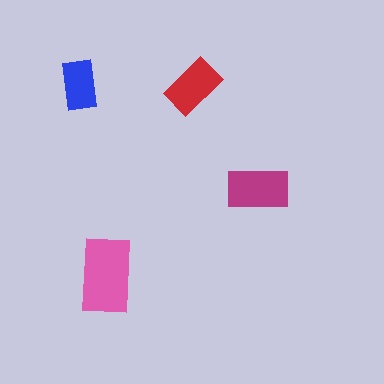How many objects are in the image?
There are 4 objects in the image.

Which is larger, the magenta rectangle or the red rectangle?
The magenta one.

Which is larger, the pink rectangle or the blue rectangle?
The pink one.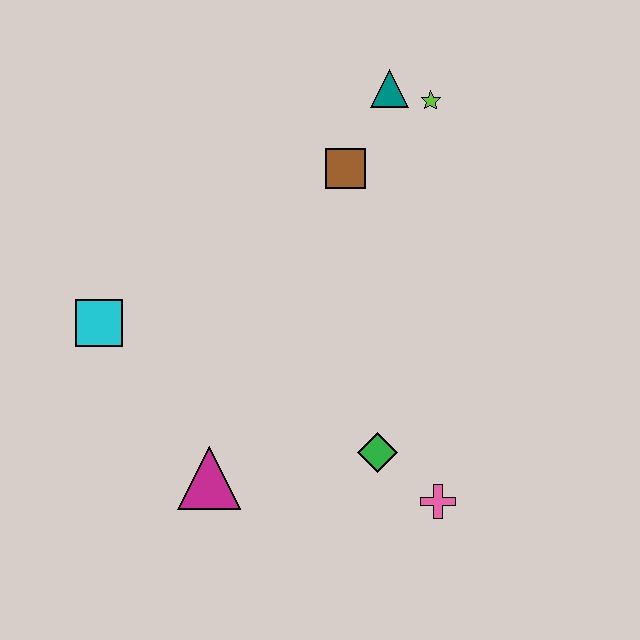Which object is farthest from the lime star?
The magenta triangle is farthest from the lime star.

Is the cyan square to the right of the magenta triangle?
No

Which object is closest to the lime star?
The teal triangle is closest to the lime star.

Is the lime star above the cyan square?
Yes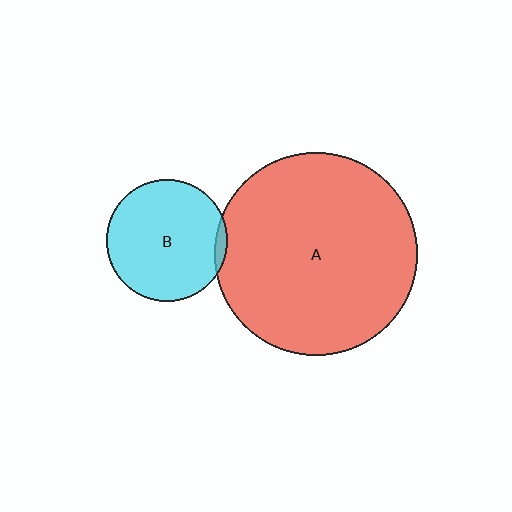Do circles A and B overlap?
Yes.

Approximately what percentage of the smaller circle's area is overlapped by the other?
Approximately 5%.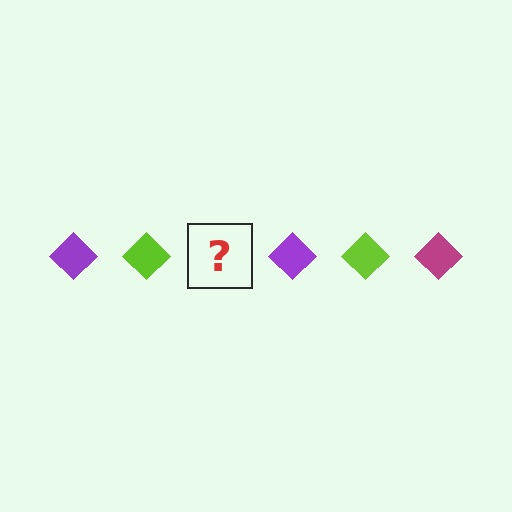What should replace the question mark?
The question mark should be replaced with a magenta diamond.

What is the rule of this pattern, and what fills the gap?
The rule is that the pattern cycles through purple, lime, magenta diamonds. The gap should be filled with a magenta diamond.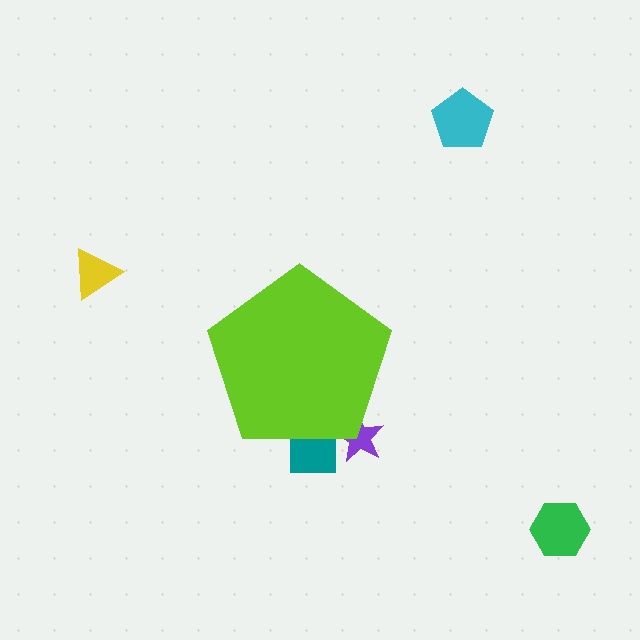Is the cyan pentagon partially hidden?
No, the cyan pentagon is fully visible.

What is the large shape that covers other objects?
A lime pentagon.